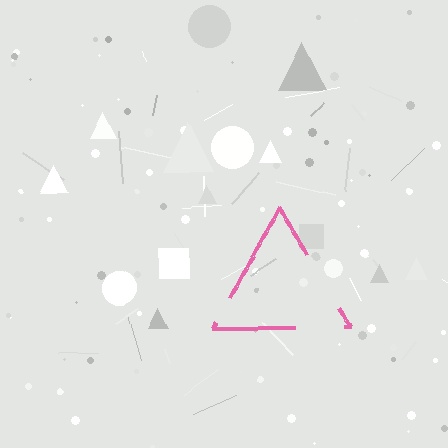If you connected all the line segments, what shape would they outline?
They would outline a triangle.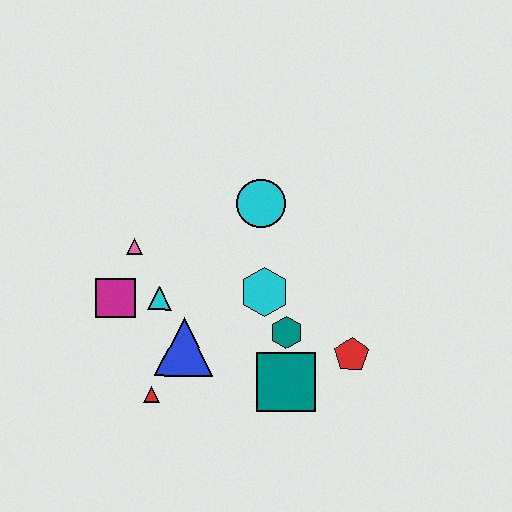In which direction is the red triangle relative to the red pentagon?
The red triangle is to the left of the red pentagon.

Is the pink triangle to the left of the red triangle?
Yes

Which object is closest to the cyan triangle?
The magenta square is closest to the cyan triangle.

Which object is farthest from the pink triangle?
The red pentagon is farthest from the pink triangle.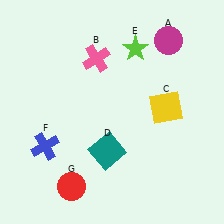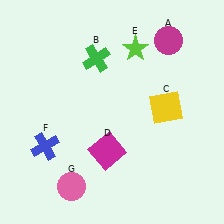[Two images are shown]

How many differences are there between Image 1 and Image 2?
There are 3 differences between the two images.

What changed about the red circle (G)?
In Image 1, G is red. In Image 2, it changed to pink.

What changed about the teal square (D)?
In Image 1, D is teal. In Image 2, it changed to magenta.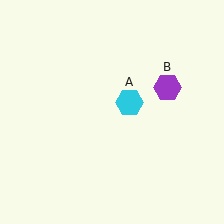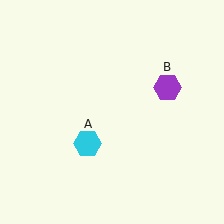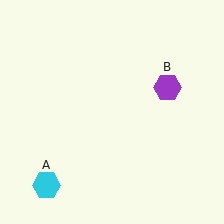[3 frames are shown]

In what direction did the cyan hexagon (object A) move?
The cyan hexagon (object A) moved down and to the left.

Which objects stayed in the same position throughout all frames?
Purple hexagon (object B) remained stationary.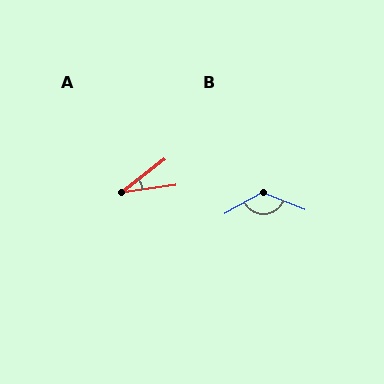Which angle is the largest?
B, at approximately 129 degrees.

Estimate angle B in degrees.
Approximately 129 degrees.